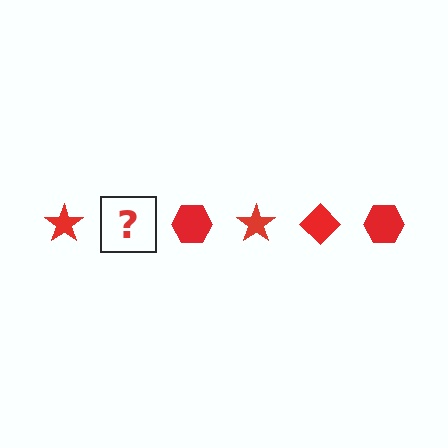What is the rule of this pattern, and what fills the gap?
The rule is that the pattern cycles through star, diamond, hexagon shapes in red. The gap should be filled with a red diamond.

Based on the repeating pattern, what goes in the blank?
The blank should be a red diamond.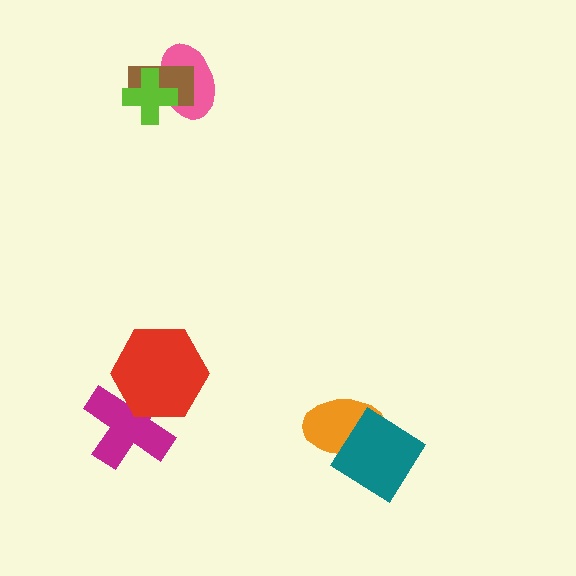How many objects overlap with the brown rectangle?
2 objects overlap with the brown rectangle.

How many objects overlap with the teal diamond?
1 object overlaps with the teal diamond.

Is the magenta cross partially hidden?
Yes, it is partially covered by another shape.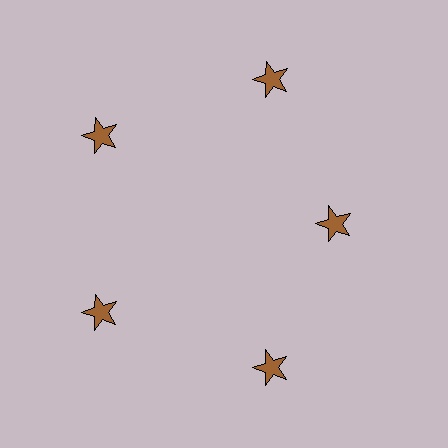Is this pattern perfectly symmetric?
No. The 5 brown stars are arranged in a ring, but one element near the 3 o'clock position is pulled inward toward the center, breaking the 5-fold rotational symmetry.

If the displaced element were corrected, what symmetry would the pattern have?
It would have 5-fold rotational symmetry — the pattern would map onto itself every 72 degrees.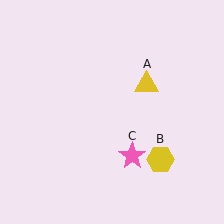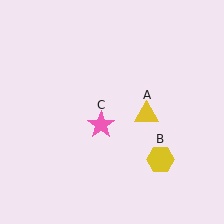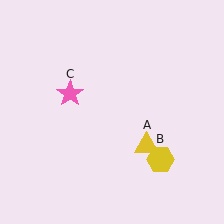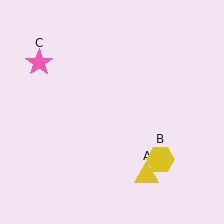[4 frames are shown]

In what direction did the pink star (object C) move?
The pink star (object C) moved up and to the left.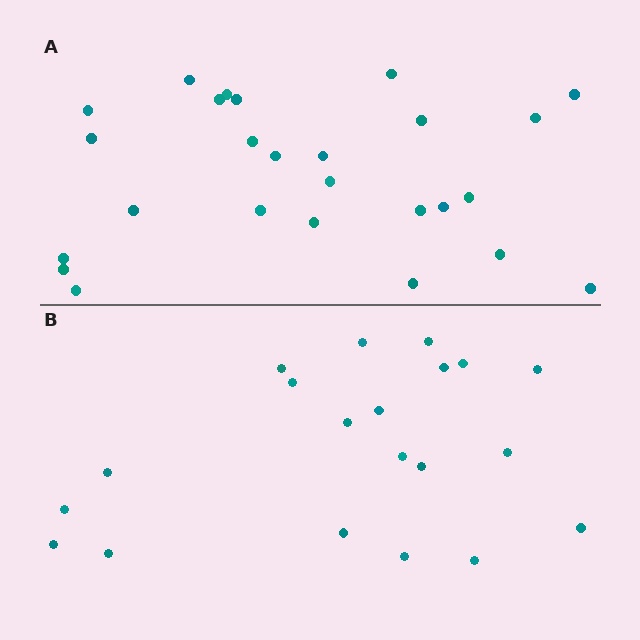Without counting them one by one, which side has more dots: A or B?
Region A (the top region) has more dots.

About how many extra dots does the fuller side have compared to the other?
Region A has about 6 more dots than region B.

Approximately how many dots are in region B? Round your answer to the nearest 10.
About 20 dots.